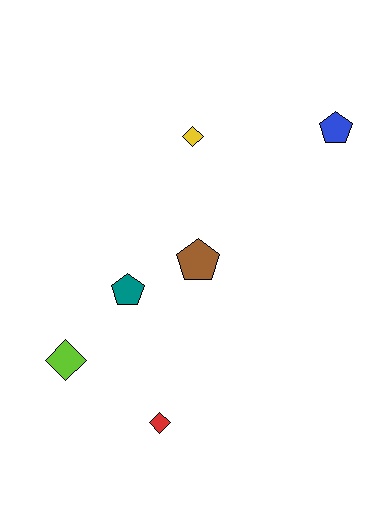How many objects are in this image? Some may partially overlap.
There are 6 objects.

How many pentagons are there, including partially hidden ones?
There are 3 pentagons.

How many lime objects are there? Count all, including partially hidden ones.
There is 1 lime object.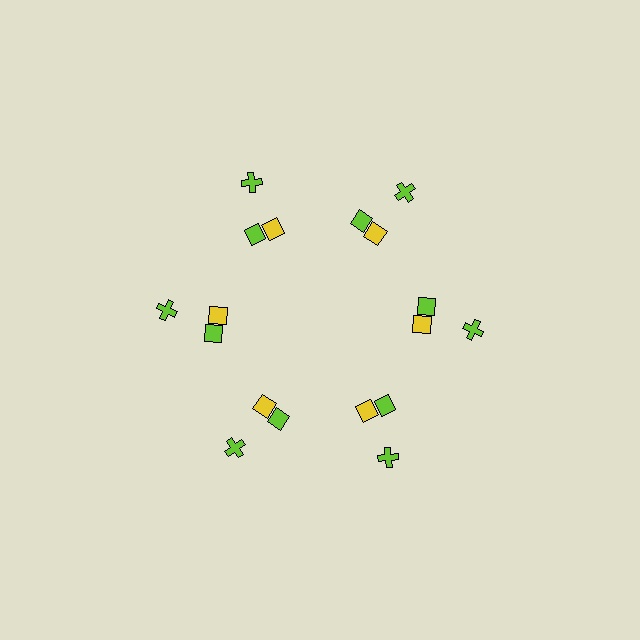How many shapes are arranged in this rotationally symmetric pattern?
There are 18 shapes, arranged in 6 groups of 3.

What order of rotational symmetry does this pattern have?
This pattern has 6-fold rotational symmetry.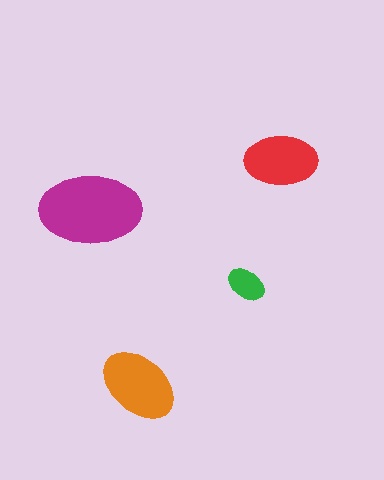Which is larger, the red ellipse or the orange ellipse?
The orange one.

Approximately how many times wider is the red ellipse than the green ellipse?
About 2 times wider.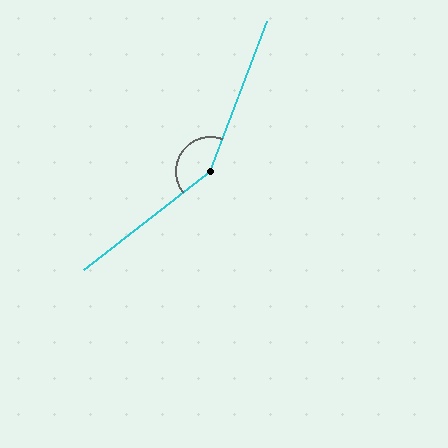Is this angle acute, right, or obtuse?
It is obtuse.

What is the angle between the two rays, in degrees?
Approximately 148 degrees.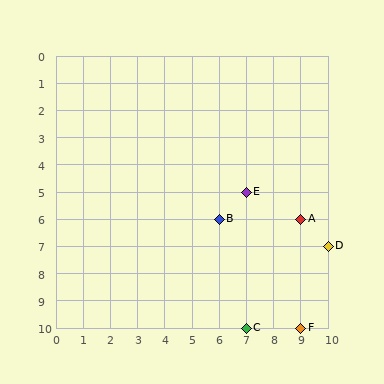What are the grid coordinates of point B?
Point B is at grid coordinates (6, 6).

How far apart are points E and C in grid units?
Points E and C are 5 rows apart.